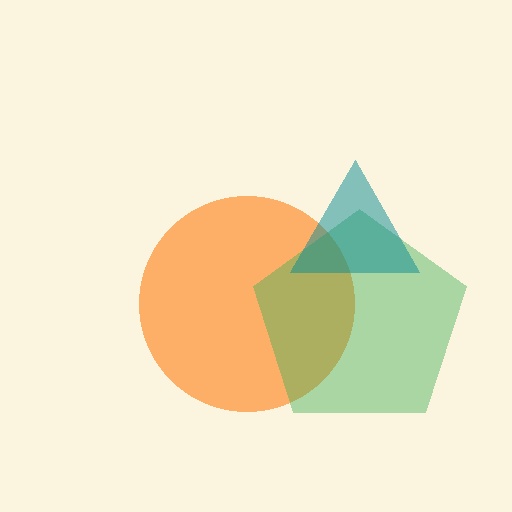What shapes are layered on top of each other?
The layered shapes are: an orange circle, a green pentagon, a teal triangle.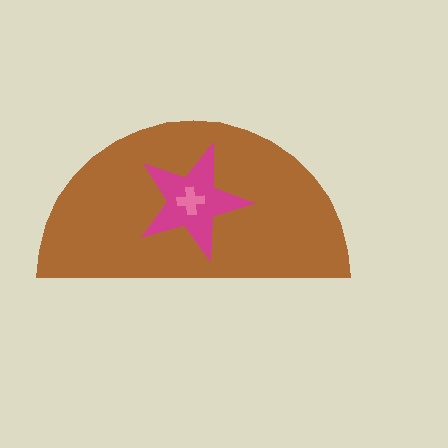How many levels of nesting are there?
3.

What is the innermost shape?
The pink cross.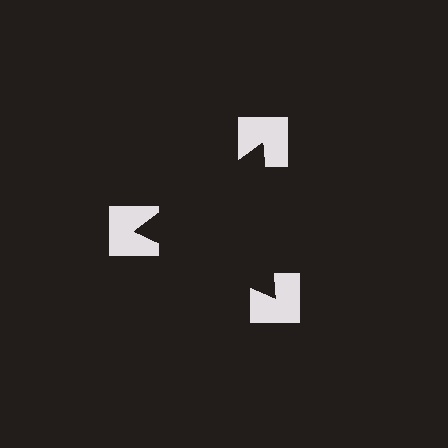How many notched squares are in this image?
There are 3 — one at each vertex of the illusory triangle.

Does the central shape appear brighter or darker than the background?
It typically appears slightly darker than the background, even though no actual brightness change is drawn.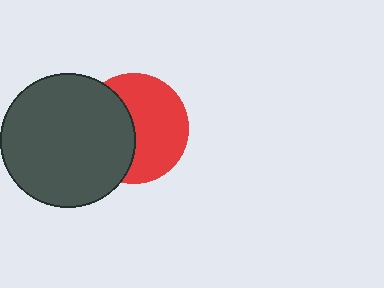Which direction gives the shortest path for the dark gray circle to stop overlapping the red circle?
Moving left gives the shortest separation.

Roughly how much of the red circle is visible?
About half of it is visible (roughly 58%).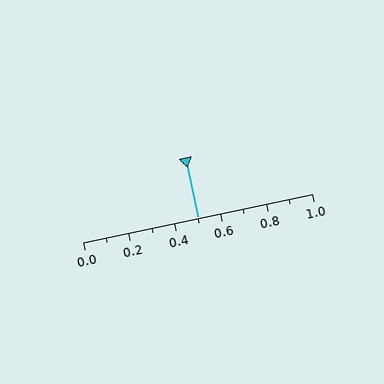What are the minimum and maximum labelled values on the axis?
The axis runs from 0.0 to 1.0.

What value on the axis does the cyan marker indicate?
The marker indicates approximately 0.5.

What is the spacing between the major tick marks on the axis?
The major ticks are spaced 0.2 apart.